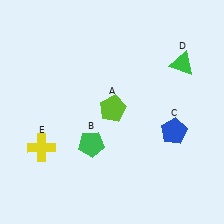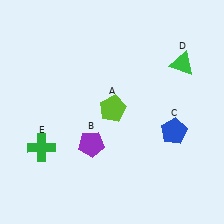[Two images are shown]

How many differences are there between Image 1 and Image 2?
There are 2 differences between the two images.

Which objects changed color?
B changed from green to purple. E changed from yellow to green.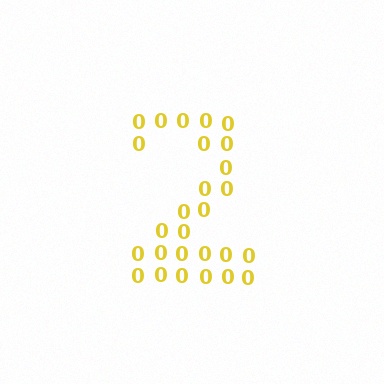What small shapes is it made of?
It is made of small digit 0's.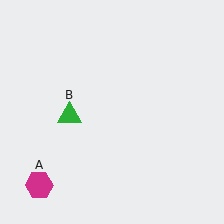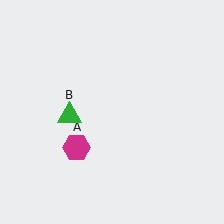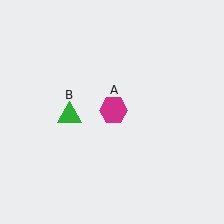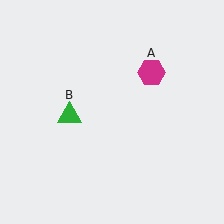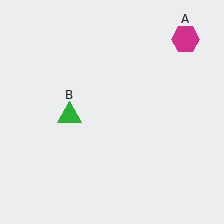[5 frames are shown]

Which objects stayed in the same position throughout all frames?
Green triangle (object B) remained stationary.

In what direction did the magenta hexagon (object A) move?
The magenta hexagon (object A) moved up and to the right.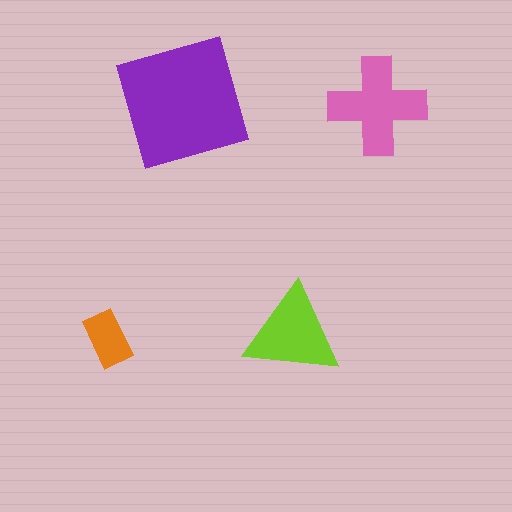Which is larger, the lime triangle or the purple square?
The purple square.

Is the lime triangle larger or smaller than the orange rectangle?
Larger.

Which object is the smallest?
The orange rectangle.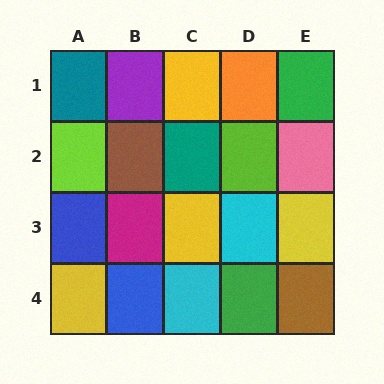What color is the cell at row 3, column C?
Yellow.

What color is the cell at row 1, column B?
Purple.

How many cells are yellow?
4 cells are yellow.